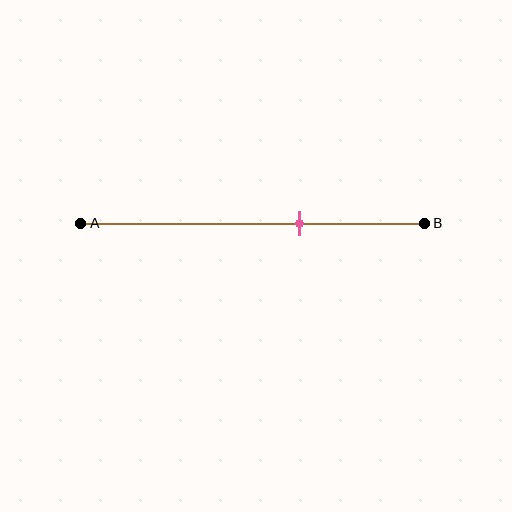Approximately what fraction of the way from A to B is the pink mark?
The pink mark is approximately 65% of the way from A to B.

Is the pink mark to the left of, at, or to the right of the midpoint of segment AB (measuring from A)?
The pink mark is to the right of the midpoint of segment AB.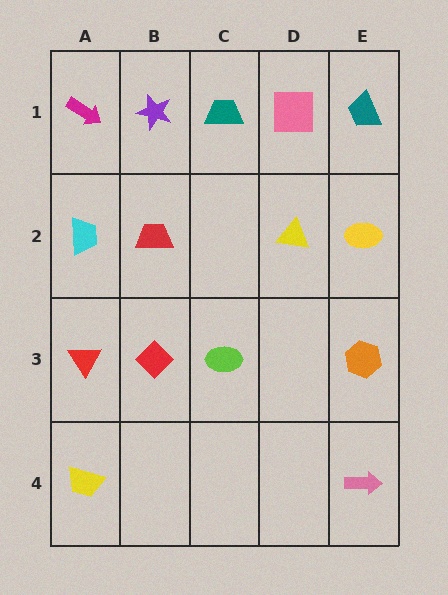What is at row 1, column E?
A teal trapezoid.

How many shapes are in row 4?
2 shapes.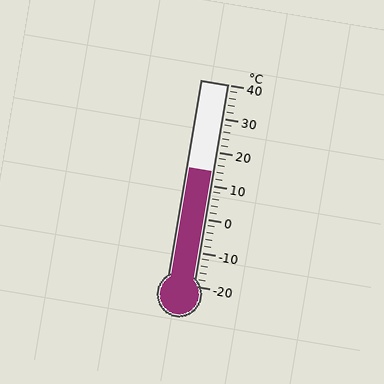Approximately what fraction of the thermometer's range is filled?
The thermometer is filled to approximately 55% of its range.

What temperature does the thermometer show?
The thermometer shows approximately 14°C.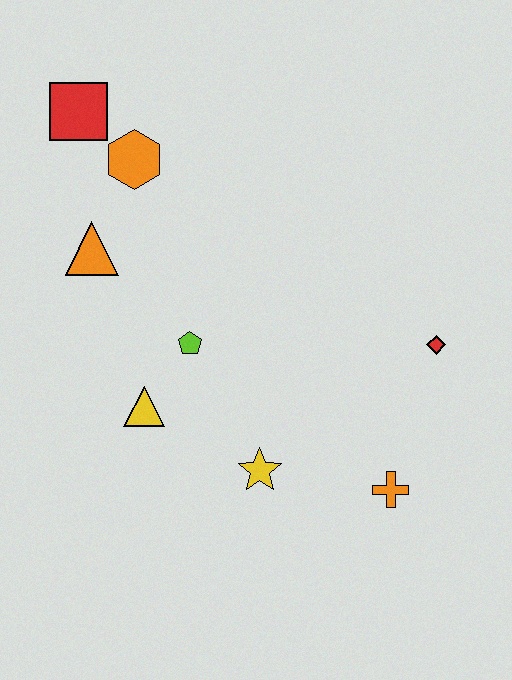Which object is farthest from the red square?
The orange cross is farthest from the red square.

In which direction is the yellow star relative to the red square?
The yellow star is below the red square.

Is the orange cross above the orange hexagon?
No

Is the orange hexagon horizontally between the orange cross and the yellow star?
No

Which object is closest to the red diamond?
The orange cross is closest to the red diamond.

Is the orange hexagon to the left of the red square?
No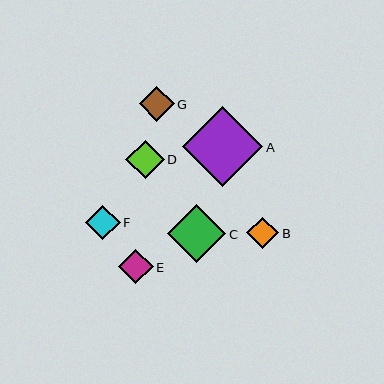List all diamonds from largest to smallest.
From largest to smallest: A, C, D, G, E, F, B.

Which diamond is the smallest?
Diamond B is the smallest with a size of approximately 32 pixels.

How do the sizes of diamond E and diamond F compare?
Diamond E and diamond F are approximately the same size.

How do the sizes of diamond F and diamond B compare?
Diamond F and diamond B are approximately the same size.